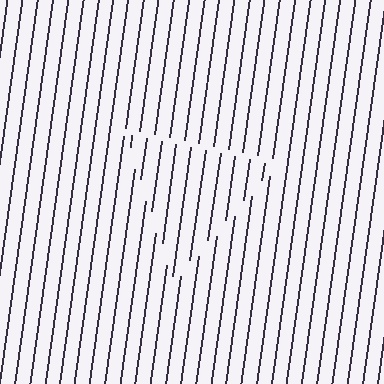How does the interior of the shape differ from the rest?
The interior of the shape contains the same grating, shifted by half a period — the contour is defined by the phase discontinuity where line-ends from the inner and outer gratings abut.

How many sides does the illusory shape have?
3 sides — the line-ends trace a triangle.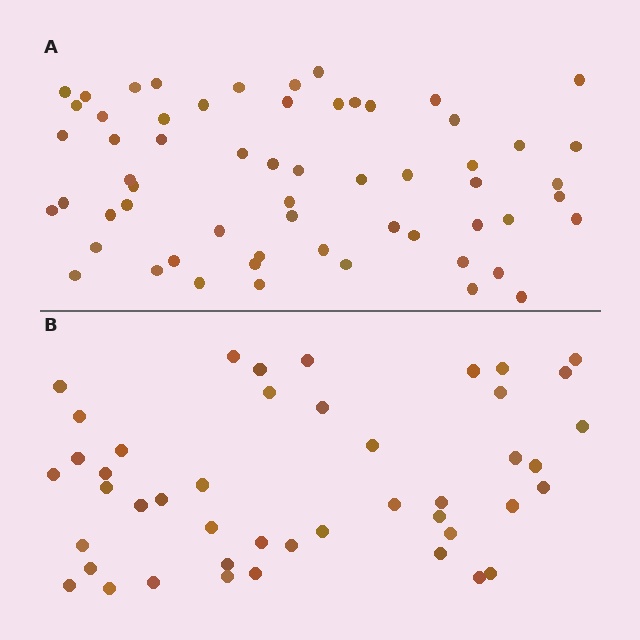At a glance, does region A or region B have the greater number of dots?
Region A (the top region) has more dots.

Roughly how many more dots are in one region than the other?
Region A has approximately 15 more dots than region B.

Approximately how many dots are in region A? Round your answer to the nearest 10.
About 60 dots.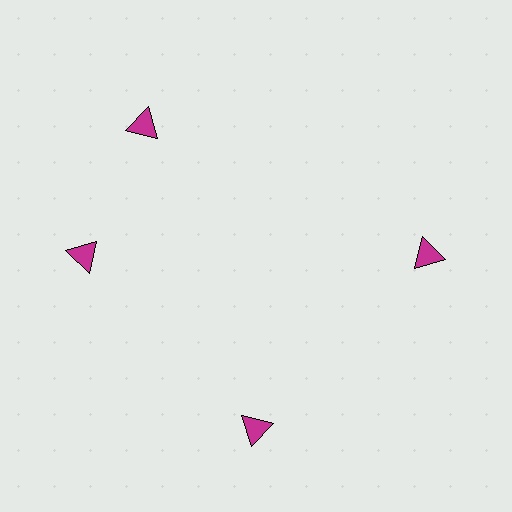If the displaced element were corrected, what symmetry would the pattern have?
It would have 4-fold rotational symmetry — the pattern would map onto itself every 90 degrees.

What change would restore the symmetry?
The symmetry would be restored by rotating it back into even spacing with its neighbors so that all 4 triangles sit at equal angles and equal distance from the center.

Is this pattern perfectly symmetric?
No. The 4 magenta triangles are arranged in a ring, but one element near the 12 o'clock position is rotated out of alignment along the ring, breaking the 4-fold rotational symmetry.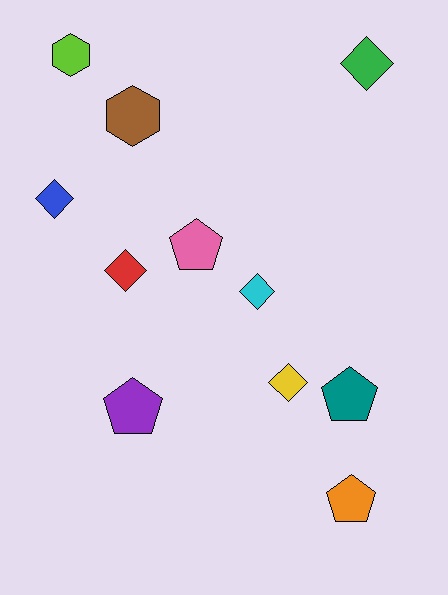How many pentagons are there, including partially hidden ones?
There are 4 pentagons.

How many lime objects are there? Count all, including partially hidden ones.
There is 1 lime object.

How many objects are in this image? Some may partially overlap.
There are 11 objects.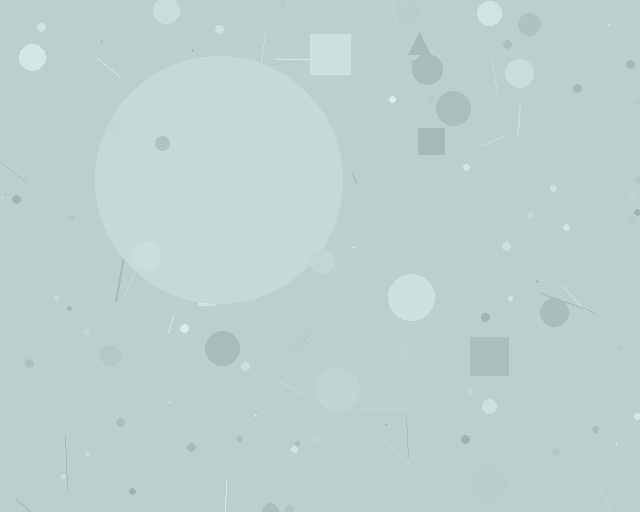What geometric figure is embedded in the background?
A circle is embedded in the background.